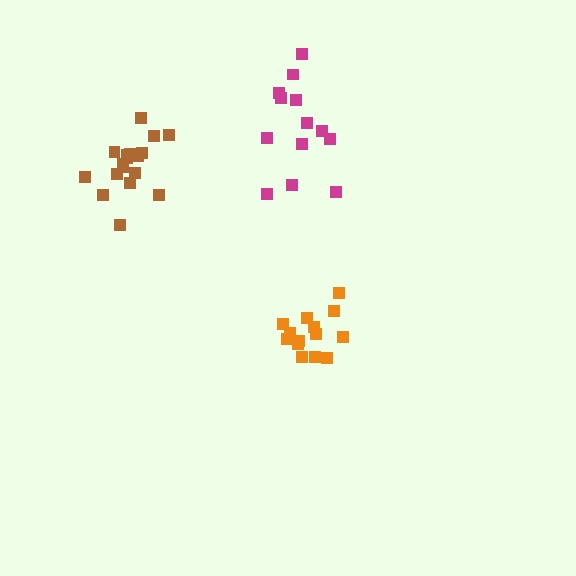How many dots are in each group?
Group 1: 14 dots, Group 2: 13 dots, Group 3: 18 dots (45 total).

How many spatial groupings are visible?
There are 3 spatial groupings.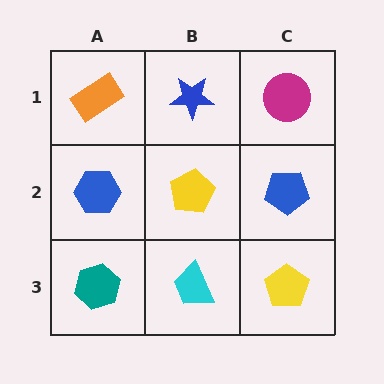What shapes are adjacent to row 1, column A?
A blue hexagon (row 2, column A), a blue star (row 1, column B).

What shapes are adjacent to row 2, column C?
A magenta circle (row 1, column C), a yellow pentagon (row 3, column C), a yellow pentagon (row 2, column B).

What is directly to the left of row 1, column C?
A blue star.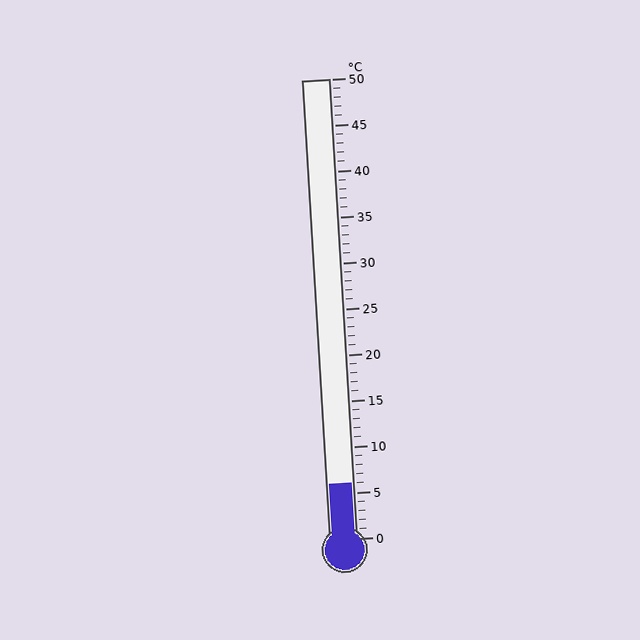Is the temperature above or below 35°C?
The temperature is below 35°C.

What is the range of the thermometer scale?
The thermometer scale ranges from 0°C to 50°C.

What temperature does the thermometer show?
The thermometer shows approximately 6°C.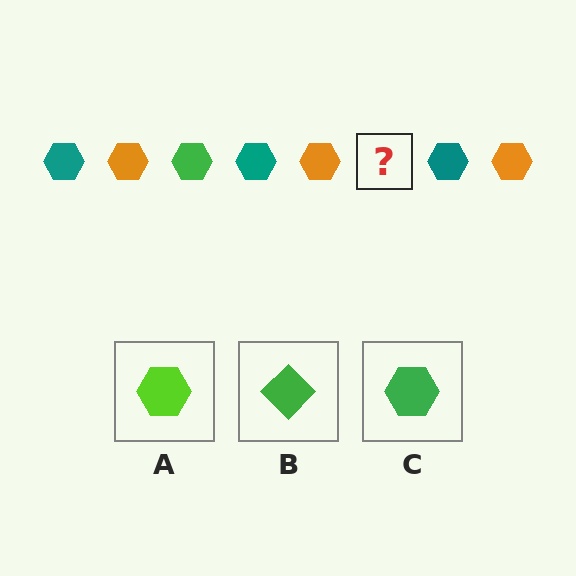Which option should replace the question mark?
Option C.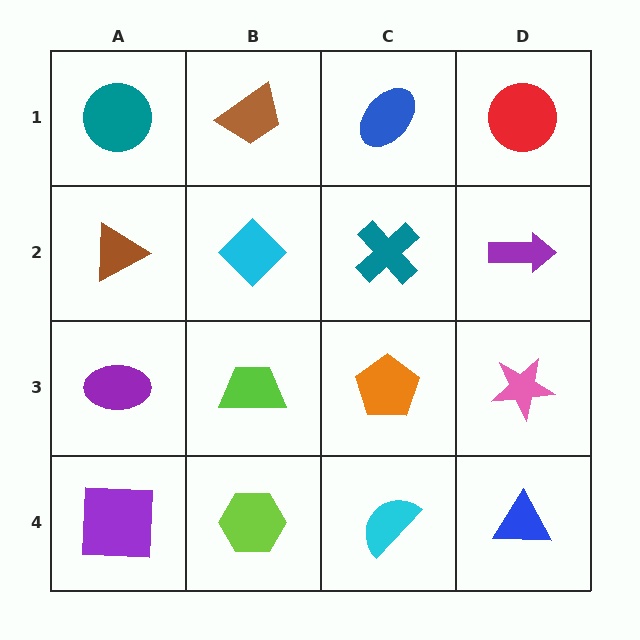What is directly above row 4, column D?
A pink star.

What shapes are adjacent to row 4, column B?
A lime trapezoid (row 3, column B), a purple square (row 4, column A), a cyan semicircle (row 4, column C).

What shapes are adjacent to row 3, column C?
A teal cross (row 2, column C), a cyan semicircle (row 4, column C), a lime trapezoid (row 3, column B), a pink star (row 3, column D).